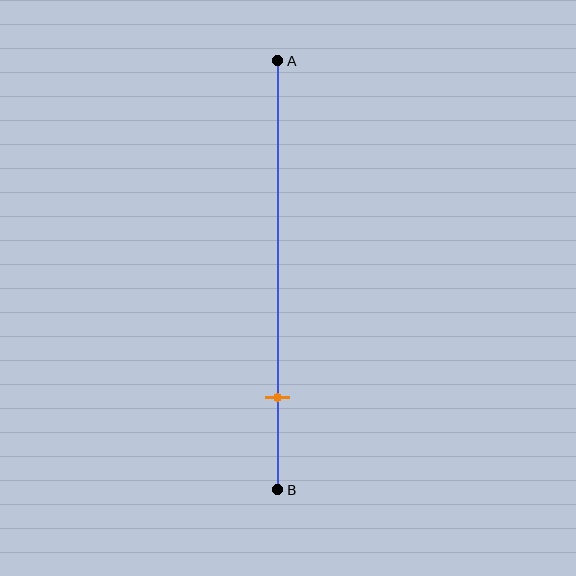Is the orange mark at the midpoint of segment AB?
No, the mark is at about 80% from A, not at the 50% midpoint.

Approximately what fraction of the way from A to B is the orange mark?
The orange mark is approximately 80% of the way from A to B.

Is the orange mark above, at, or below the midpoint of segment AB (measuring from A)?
The orange mark is below the midpoint of segment AB.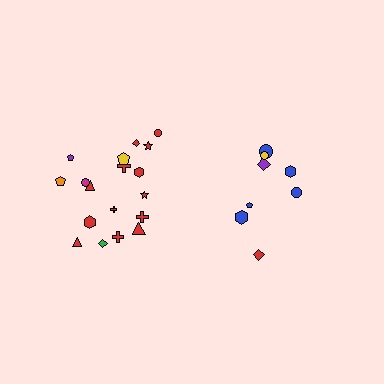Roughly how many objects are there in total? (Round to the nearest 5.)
Roughly 25 objects in total.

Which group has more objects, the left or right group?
The left group.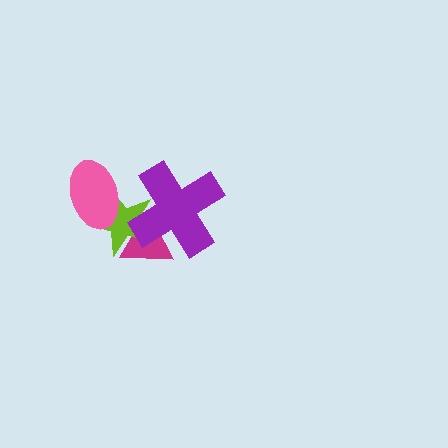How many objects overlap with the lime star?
3 objects overlap with the lime star.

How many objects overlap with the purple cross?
2 objects overlap with the purple cross.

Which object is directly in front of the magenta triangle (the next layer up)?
The lime star is directly in front of the magenta triangle.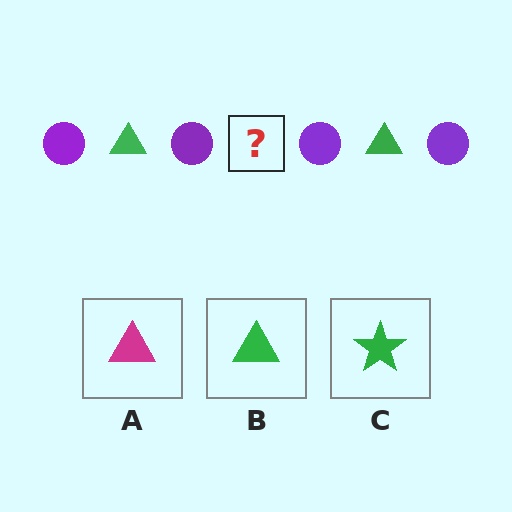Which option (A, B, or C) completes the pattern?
B.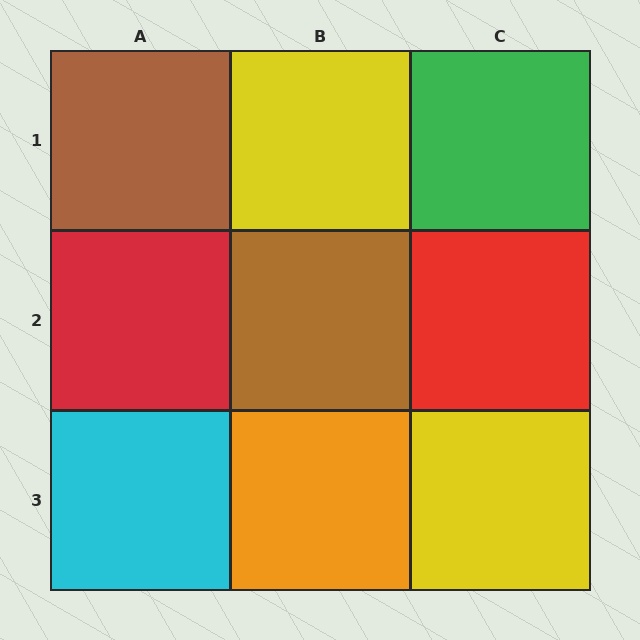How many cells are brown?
2 cells are brown.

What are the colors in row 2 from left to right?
Red, brown, red.